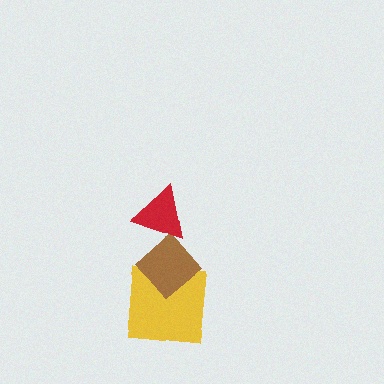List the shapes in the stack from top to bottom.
From top to bottom: the red triangle, the brown diamond, the yellow square.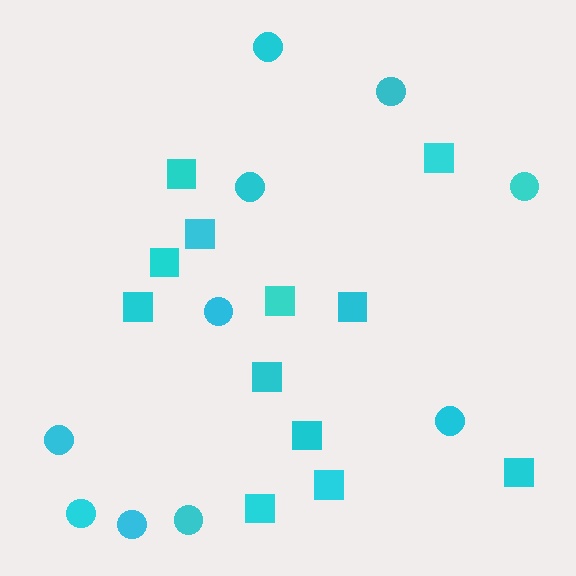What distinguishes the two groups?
There are 2 groups: one group of squares (12) and one group of circles (10).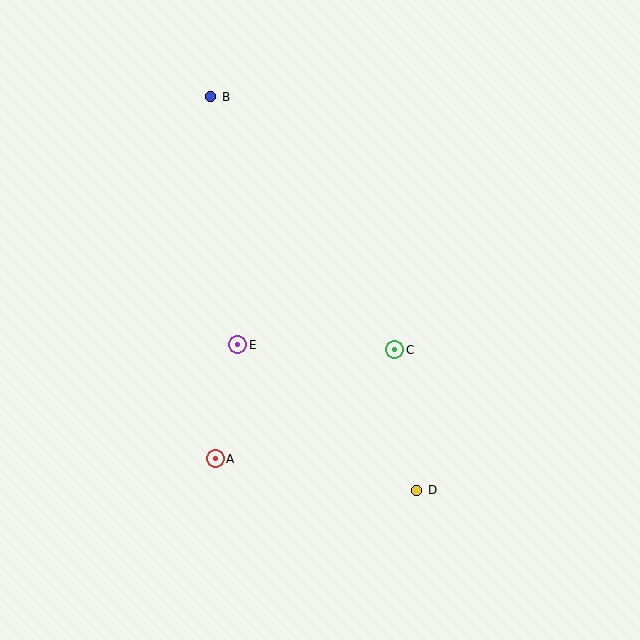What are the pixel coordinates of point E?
Point E is at (238, 345).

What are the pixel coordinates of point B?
Point B is at (211, 97).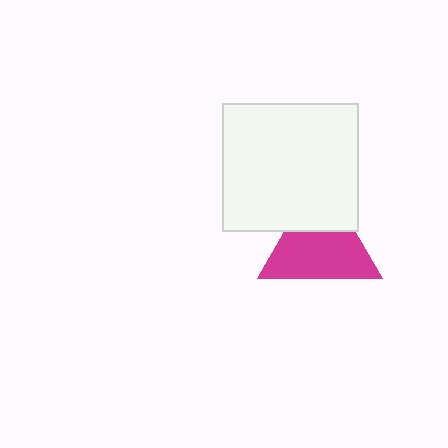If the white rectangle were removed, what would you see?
You would see the complete magenta triangle.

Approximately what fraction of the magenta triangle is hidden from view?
Roughly 32% of the magenta triangle is hidden behind the white rectangle.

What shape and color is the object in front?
The object in front is a white rectangle.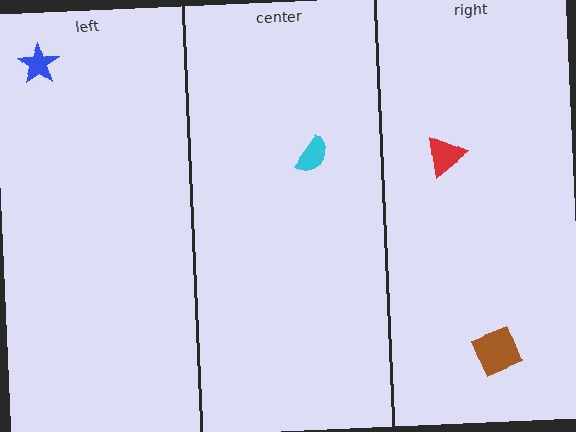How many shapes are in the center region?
1.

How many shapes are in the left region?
1.